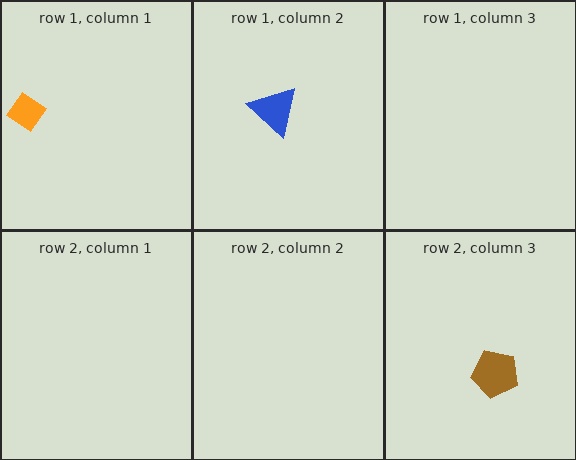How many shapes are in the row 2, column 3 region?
1.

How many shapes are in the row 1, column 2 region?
1.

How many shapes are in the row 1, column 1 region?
1.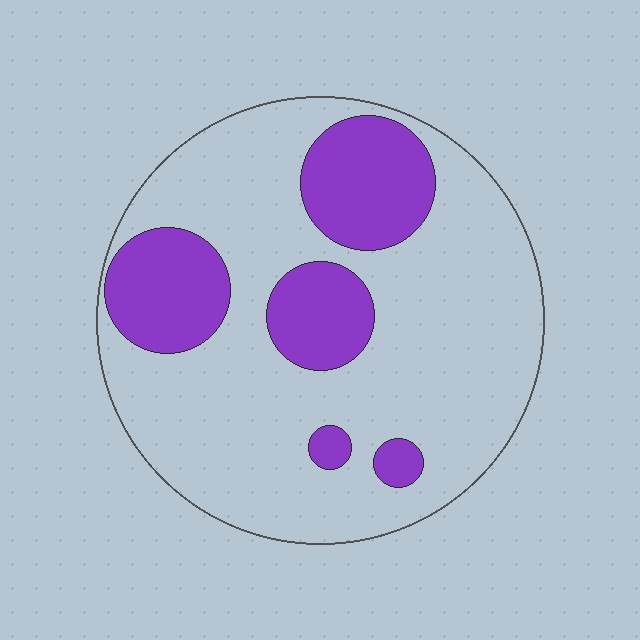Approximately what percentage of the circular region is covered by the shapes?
Approximately 25%.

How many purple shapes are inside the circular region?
5.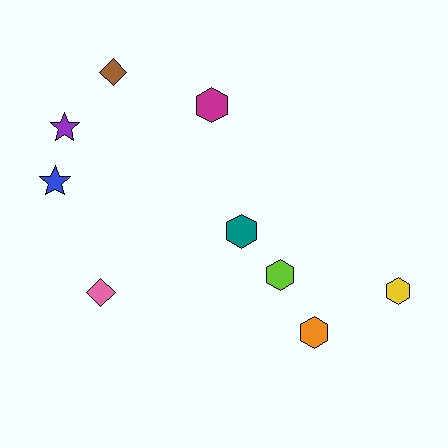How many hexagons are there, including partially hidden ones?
There are 5 hexagons.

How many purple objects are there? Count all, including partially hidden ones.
There is 1 purple object.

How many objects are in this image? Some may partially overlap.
There are 9 objects.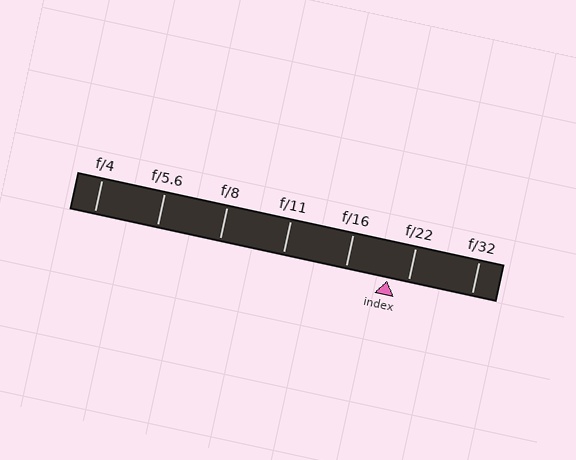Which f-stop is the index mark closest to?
The index mark is closest to f/22.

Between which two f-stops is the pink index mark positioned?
The index mark is between f/16 and f/22.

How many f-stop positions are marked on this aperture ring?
There are 7 f-stop positions marked.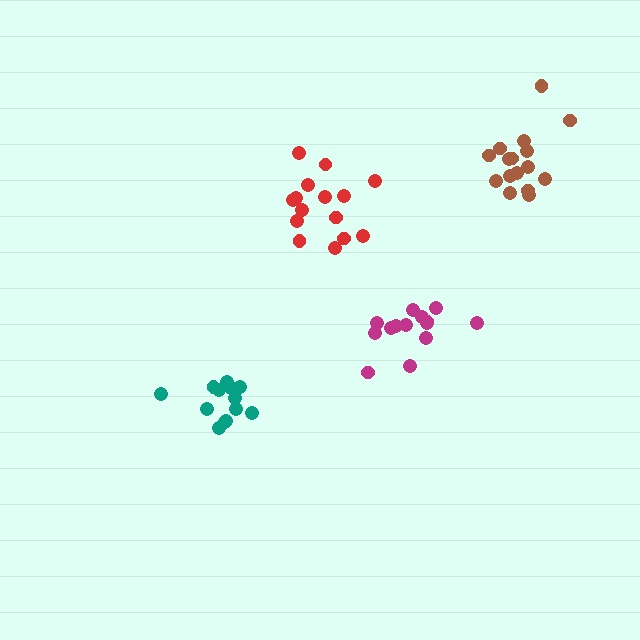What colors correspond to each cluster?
The clusters are colored: brown, teal, red, magenta.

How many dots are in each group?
Group 1: 16 dots, Group 2: 14 dots, Group 3: 15 dots, Group 4: 14 dots (59 total).